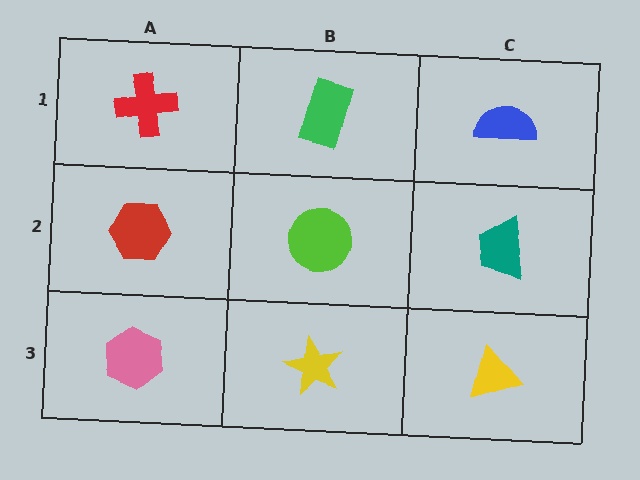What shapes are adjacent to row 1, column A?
A red hexagon (row 2, column A), a green rectangle (row 1, column B).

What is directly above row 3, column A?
A red hexagon.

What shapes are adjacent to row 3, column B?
A lime circle (row 2, column B), a pink hexagon (row 3, column A), a yellow triangle (row 3, column C).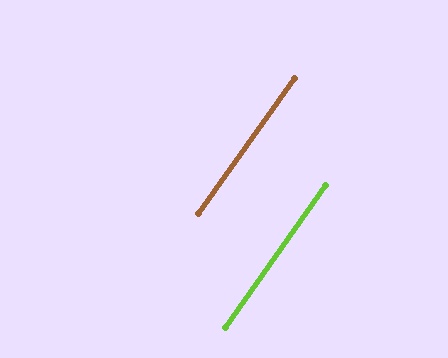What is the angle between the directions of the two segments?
Approximately 0 degrees.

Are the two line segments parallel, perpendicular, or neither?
Parallel — their directions differ by only 0.2°.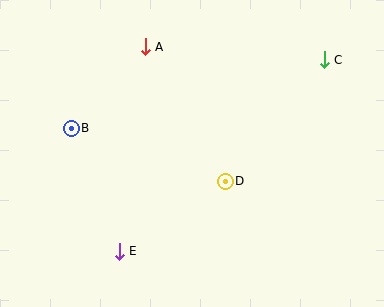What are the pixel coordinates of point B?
Point B is at (71, 128).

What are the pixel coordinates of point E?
Point E is at (119, 251).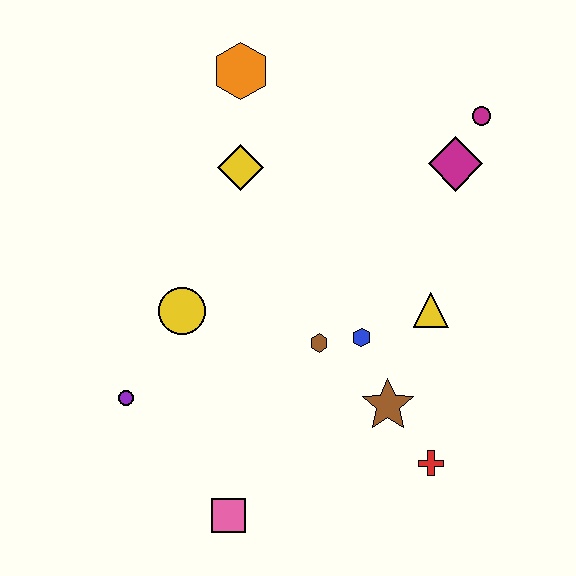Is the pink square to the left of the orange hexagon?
Yes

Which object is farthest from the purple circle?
The magenta circle is farthest from the purple circle.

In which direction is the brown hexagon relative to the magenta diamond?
The brown hexagon is below the magenta diamond.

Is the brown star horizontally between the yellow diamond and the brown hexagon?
No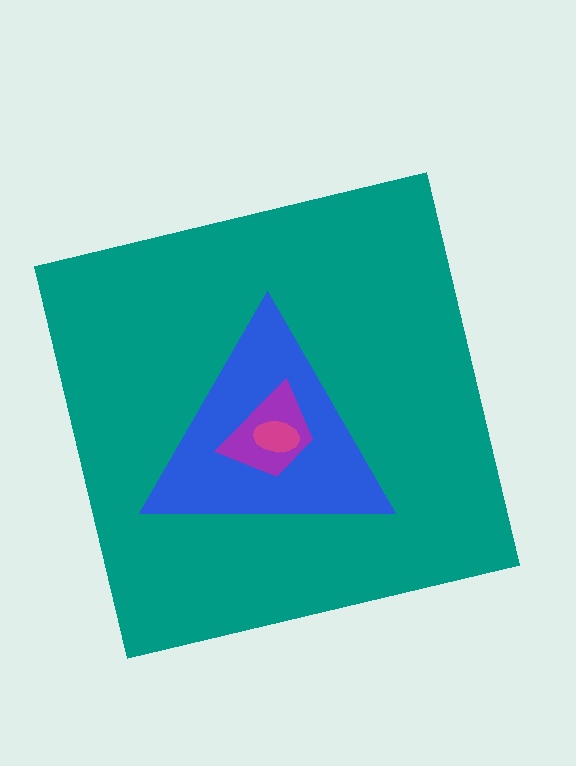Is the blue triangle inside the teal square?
Yes.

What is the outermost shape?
The teal square.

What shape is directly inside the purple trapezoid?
The magenta ellipse.